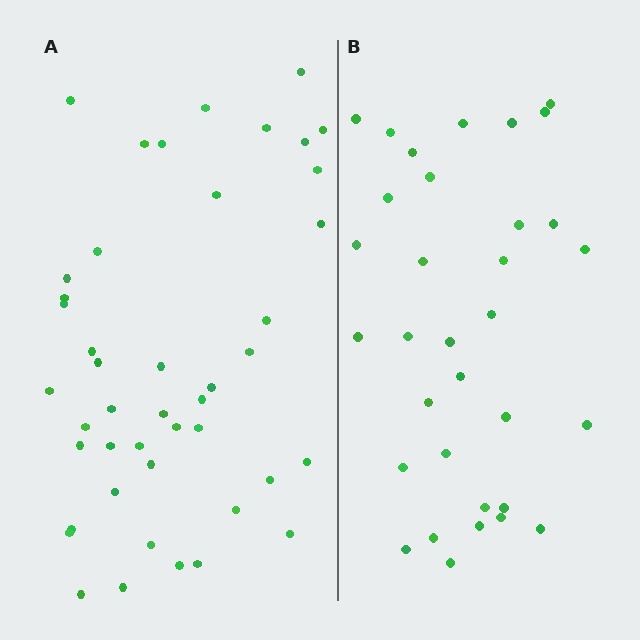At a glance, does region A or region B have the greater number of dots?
Region A (the left region) has more dots.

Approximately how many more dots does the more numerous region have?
Region A has roughly 12 or so more dots than region B.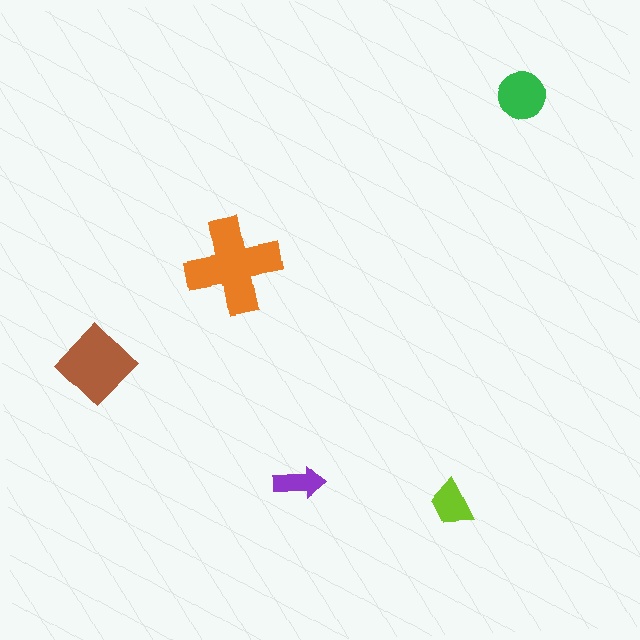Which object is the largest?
The orange cross.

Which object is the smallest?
The purple arrow.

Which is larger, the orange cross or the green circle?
The orange cross.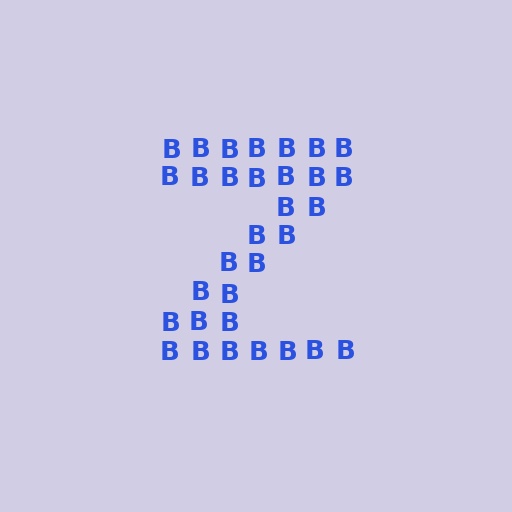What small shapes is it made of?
It is made of small letter B's.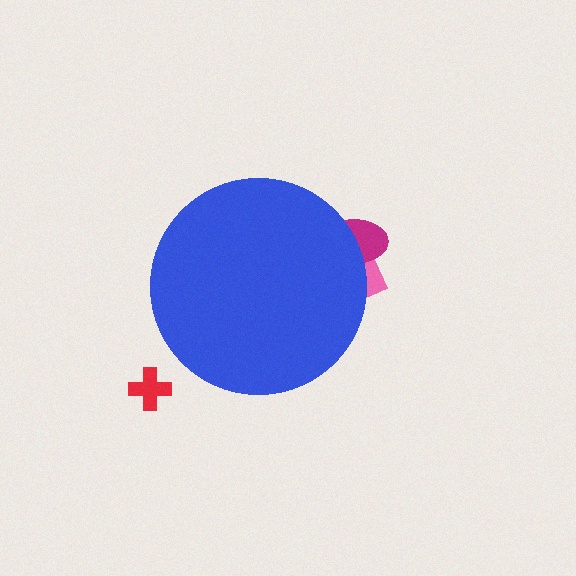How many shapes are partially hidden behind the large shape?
2 shapes are partially hidden.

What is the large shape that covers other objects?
A blue circle.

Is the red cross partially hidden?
No, the red cross is fully visible.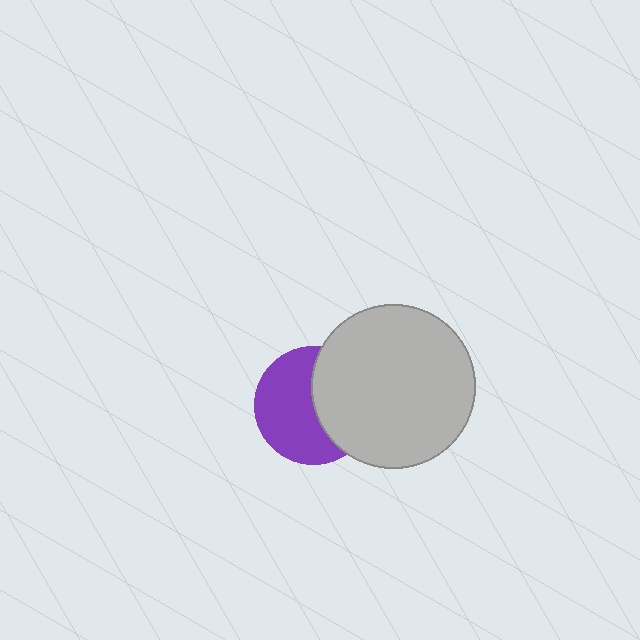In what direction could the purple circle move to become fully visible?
The purple circle could move left. That would shift it out from behind the light gray circle entirely.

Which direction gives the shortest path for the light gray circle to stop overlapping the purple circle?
Moving right gives the shortest separation.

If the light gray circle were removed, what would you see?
You would see the complete purple circle.